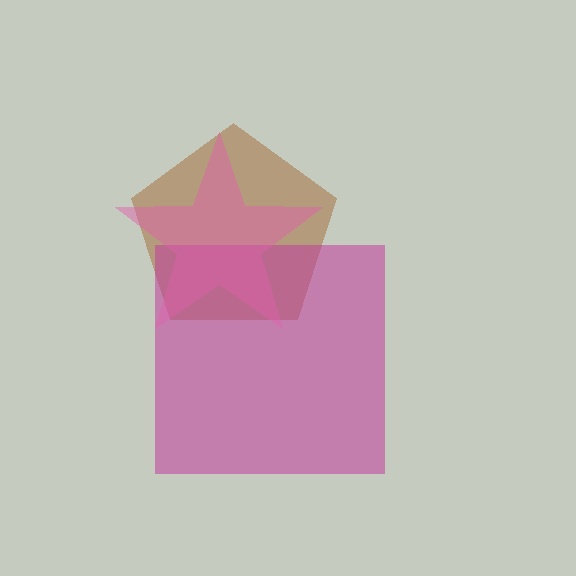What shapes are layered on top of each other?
The layered shapes are: a brown pentagon, a magenta square, a pink star.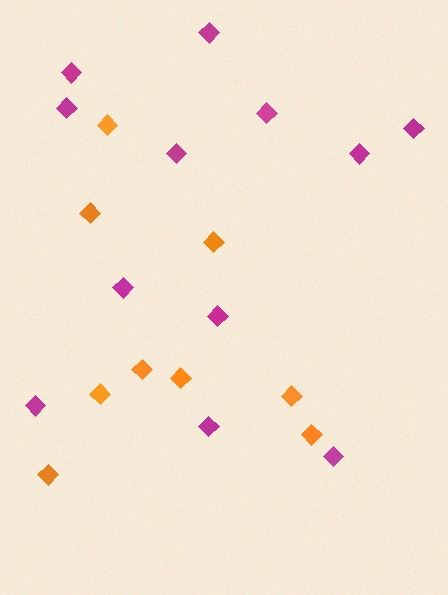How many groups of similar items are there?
There are 2 groups: one group of magenta diamonds (12) and one group of orange diamonds (9).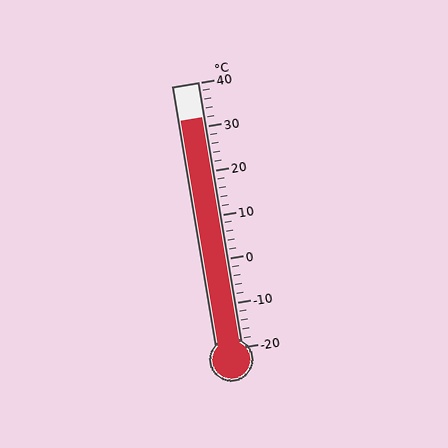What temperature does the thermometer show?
The thermometer shows approximately 32°C.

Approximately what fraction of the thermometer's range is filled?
The thermometer is filled to approximately 85% of its range.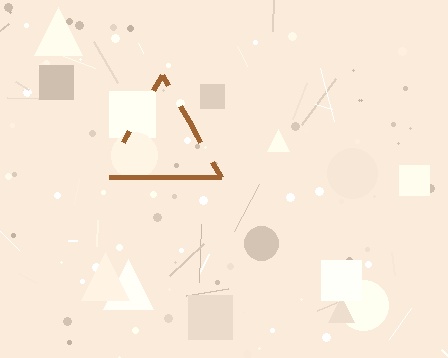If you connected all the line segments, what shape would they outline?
They would outline a triangle.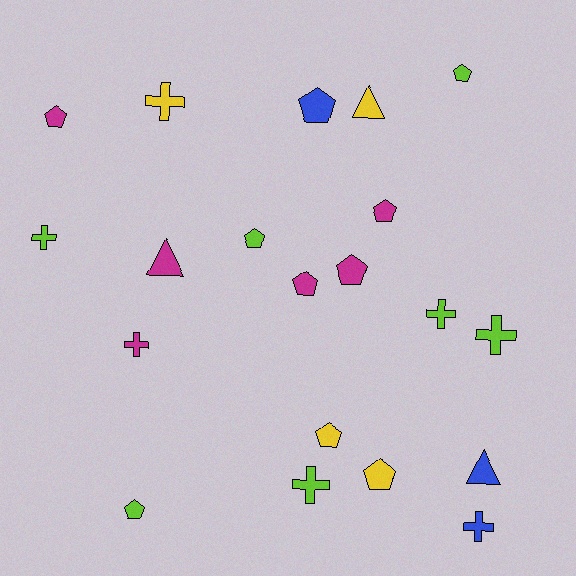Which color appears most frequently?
Lime, with 7 objects.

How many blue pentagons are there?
There is 1 blue pentagon.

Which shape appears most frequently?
Pentagon, with 10 objects.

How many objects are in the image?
There are 20 objects.